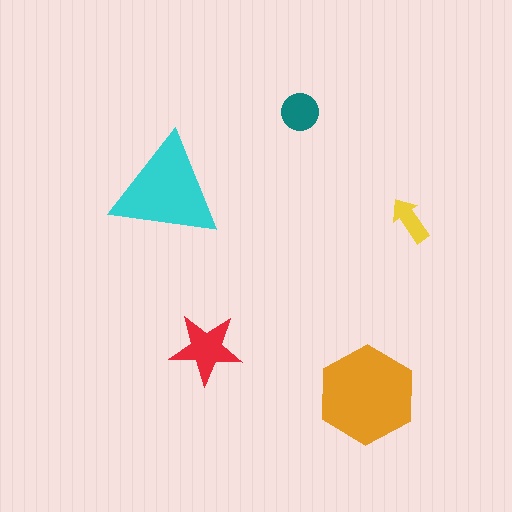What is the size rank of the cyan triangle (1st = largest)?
2nd.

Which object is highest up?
The teal circle is topmost.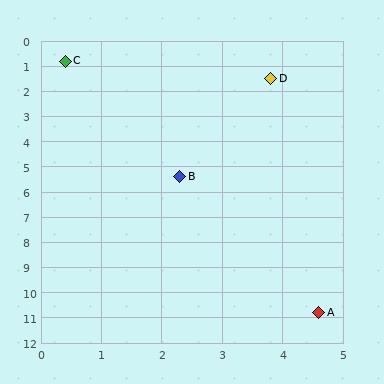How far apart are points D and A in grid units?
Points D and A are about 9.3 grid units apart.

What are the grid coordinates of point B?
Point B is at approximately (2.3, 5.4).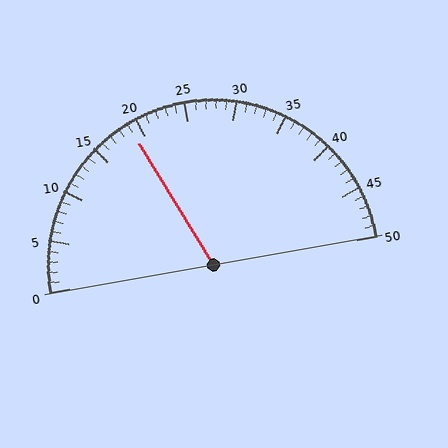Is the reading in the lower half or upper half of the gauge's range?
The reading is in the lower half of the range (0 to 50).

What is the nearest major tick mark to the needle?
The nearest major tick mark is 20.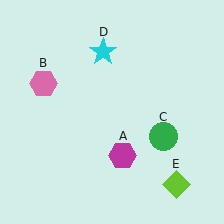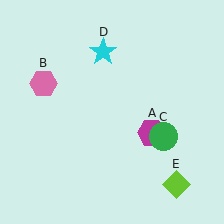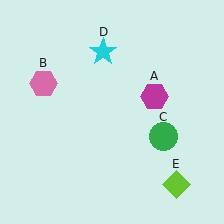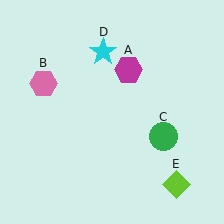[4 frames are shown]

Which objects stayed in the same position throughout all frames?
Pink hexagon (object B) and green circle (object C) and cyan star (object D) and lime diamond (object E) remained stationary.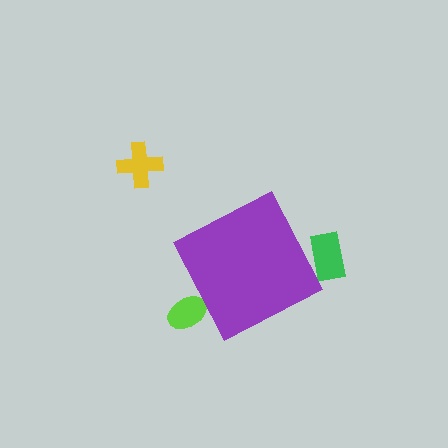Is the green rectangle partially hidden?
Yes, the green rectangle is partially hidden behind the purple diamond.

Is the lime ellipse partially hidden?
Yes, the lime ellipse is partially hidden behind the purple diamond.